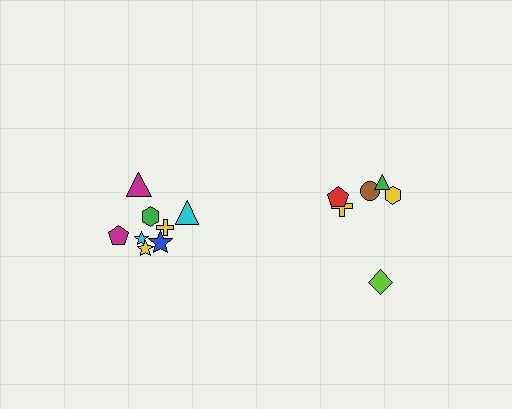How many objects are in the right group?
There are 6 objects.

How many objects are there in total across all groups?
There are 14 objects.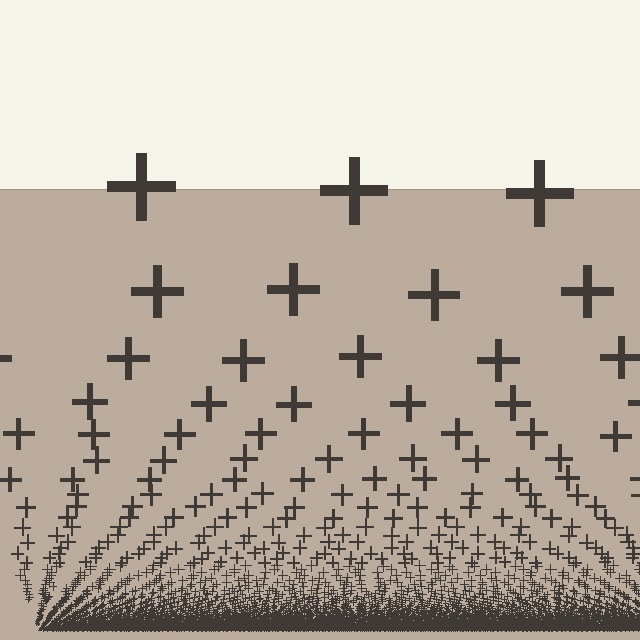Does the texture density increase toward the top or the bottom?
Density increases toward the bottom.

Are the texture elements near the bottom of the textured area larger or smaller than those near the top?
Smaller. The gradient is inverted — elements near the bottom are smaller and denser.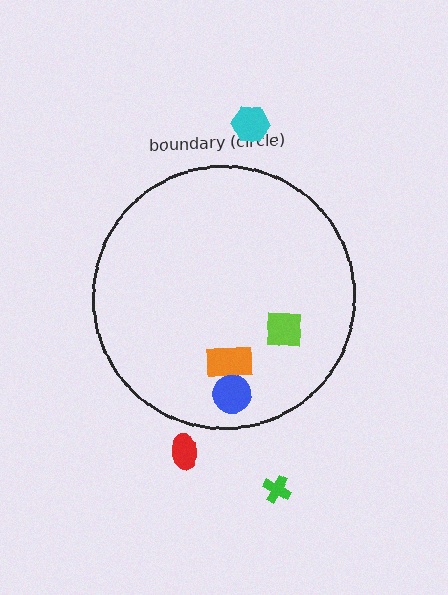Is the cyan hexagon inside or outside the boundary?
Outside.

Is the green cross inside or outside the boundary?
Outside.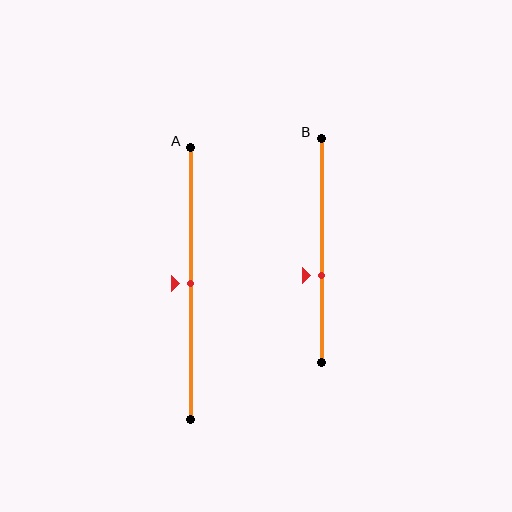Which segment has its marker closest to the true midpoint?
Segment A has its marker closest to the true midpoint.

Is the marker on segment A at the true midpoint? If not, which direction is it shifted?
Yes, the marker on segment A is at the true midpoint.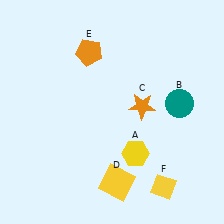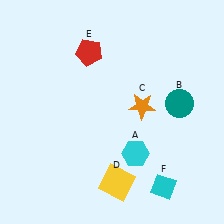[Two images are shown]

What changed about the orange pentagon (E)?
In Image 1, E is orange. In Image 2, it changed to red.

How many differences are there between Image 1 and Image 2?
There are 3 differences between the two images.